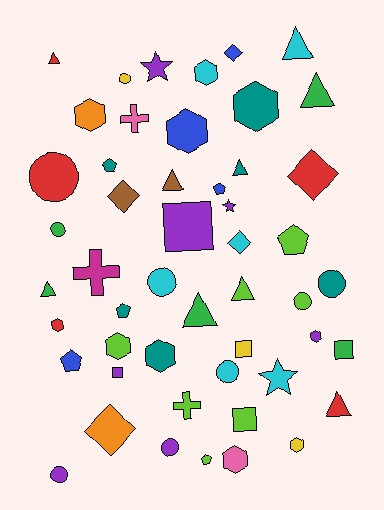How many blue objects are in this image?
There are 4 blue objects.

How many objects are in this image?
There are 50 objects.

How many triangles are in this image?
There are 9 triangles.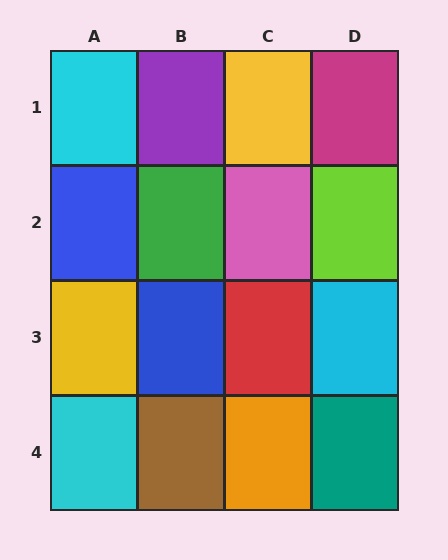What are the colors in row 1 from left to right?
Cyan, purple, yellow, magenta.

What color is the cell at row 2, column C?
Pink.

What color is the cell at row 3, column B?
Blue.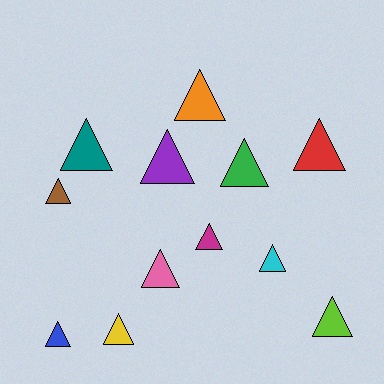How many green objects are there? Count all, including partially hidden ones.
There is 1 green object.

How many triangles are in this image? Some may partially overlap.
There are 12 triangles.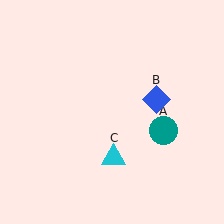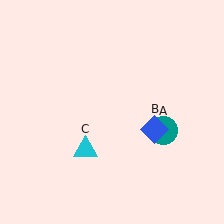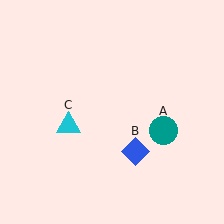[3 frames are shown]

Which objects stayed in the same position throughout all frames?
Teal circle (object A) remained stationary.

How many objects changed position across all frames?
2 objects changed position: blue diamond (object B), cyan triangle (object C).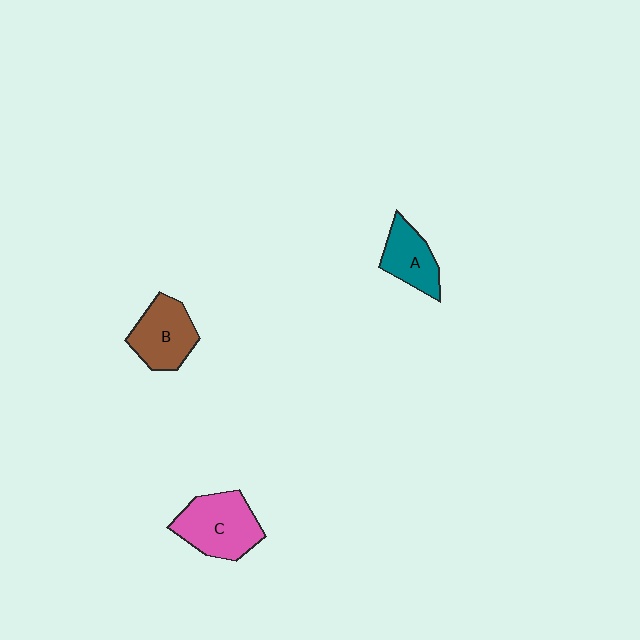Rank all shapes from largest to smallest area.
From largest to smallest: C (pink), B (brown), A (teal).